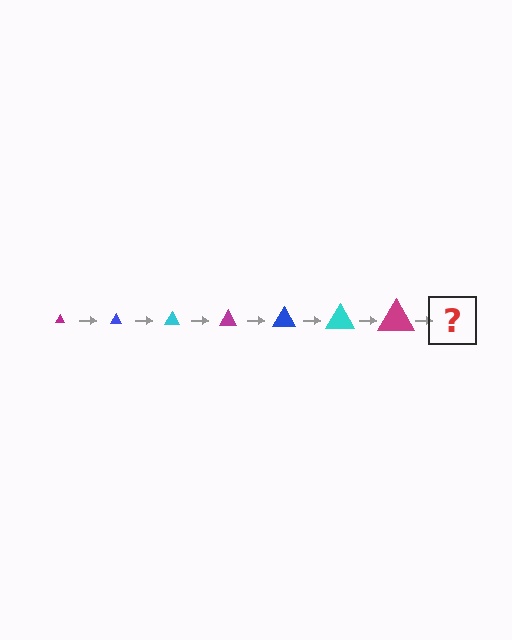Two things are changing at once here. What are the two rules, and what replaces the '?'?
The two rules are that the triangle grows larger each step and the color cycles through magenta, blue, and cyan. The '?' should be a blue triangle, larger than the previous one.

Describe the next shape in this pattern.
It should be a blue triangle, larger than the previous one.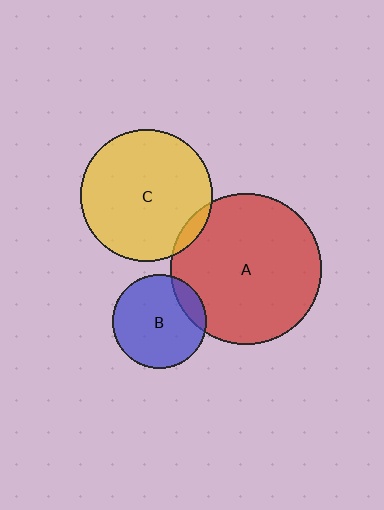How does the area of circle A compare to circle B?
Approximately 2.6 times.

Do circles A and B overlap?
Yes.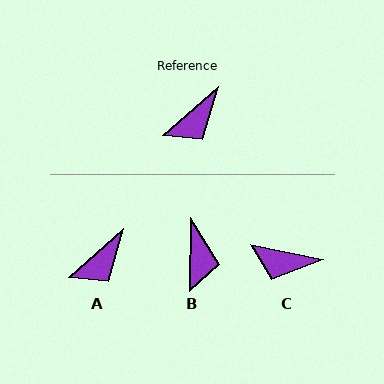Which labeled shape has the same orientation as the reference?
A.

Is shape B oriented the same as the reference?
No, it is off by about 47 degrees.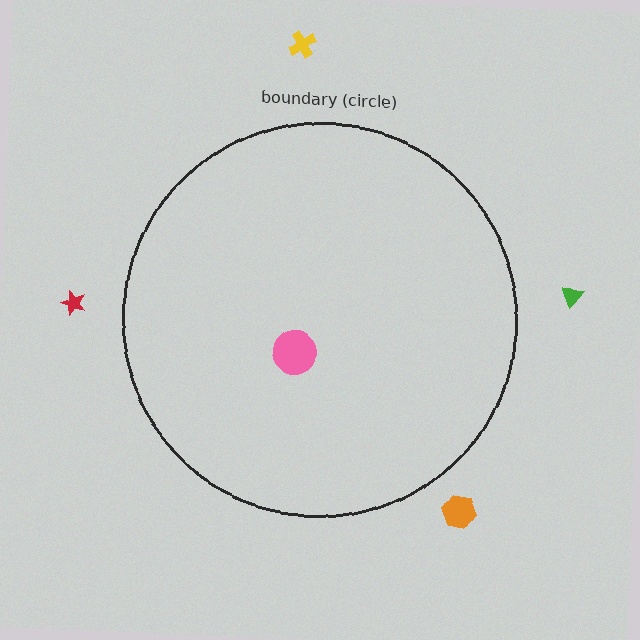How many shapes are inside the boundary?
1 inside, 4 outside.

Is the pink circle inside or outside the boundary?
Inside.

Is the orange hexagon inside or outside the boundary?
Outside.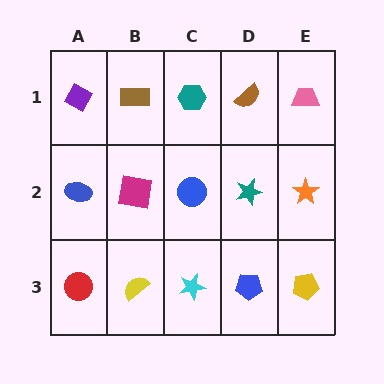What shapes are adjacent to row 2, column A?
A purple diamond (row 1, column A), a red circle (row 3, column A), a magenta square (row 2, column B).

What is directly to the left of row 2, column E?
A teal star.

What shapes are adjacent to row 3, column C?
A blue circle (row 2, column C), a yellow semicircle (row 3, column B), a blue pentagon (row 3, column D).